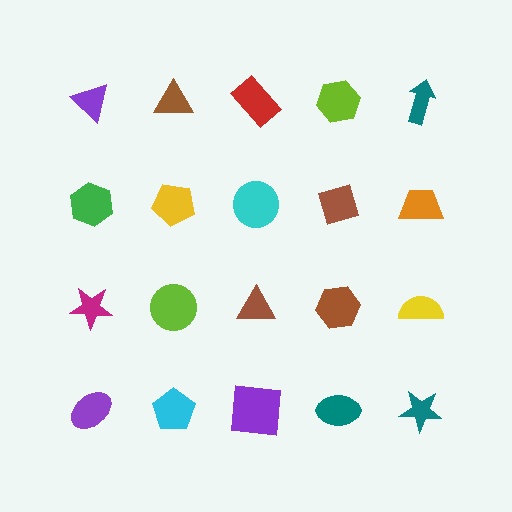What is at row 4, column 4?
A teal ellipse.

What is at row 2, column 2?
A yellow pentagon.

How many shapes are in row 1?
5 shapes.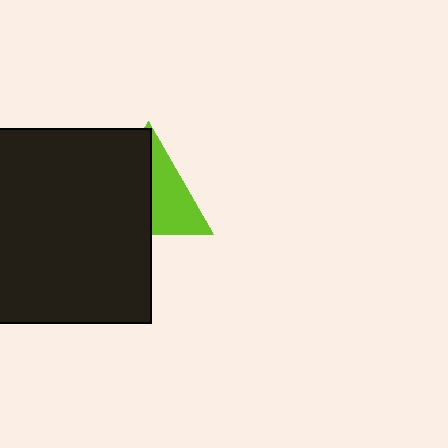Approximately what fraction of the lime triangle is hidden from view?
Roughly 54% of the lime triangle is hidden behind the black square.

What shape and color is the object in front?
The object in front is a black square.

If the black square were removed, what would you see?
You would see the complete lime triangle.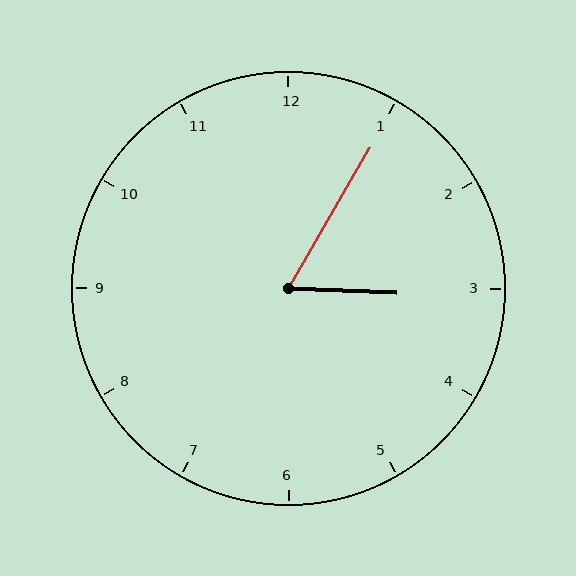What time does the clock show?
3:05.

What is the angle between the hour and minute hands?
Approximately 62 degrees.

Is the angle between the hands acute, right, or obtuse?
It is acute.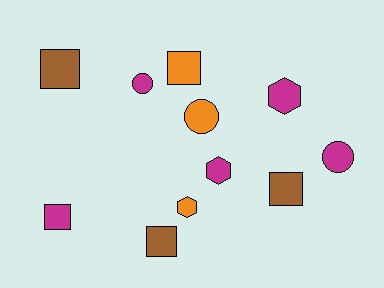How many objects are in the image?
There are 11 objects.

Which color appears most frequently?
Magenta, with 5 objects.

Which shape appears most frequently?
Square, with 5 objects.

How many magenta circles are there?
There are 2 magenta circles.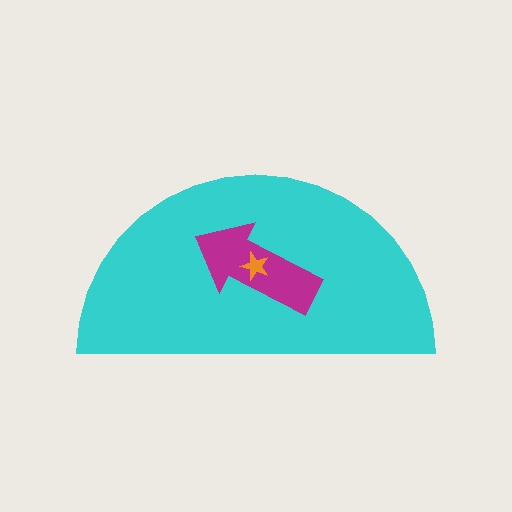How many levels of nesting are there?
3.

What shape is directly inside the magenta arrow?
The orange star.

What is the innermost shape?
The orange star.